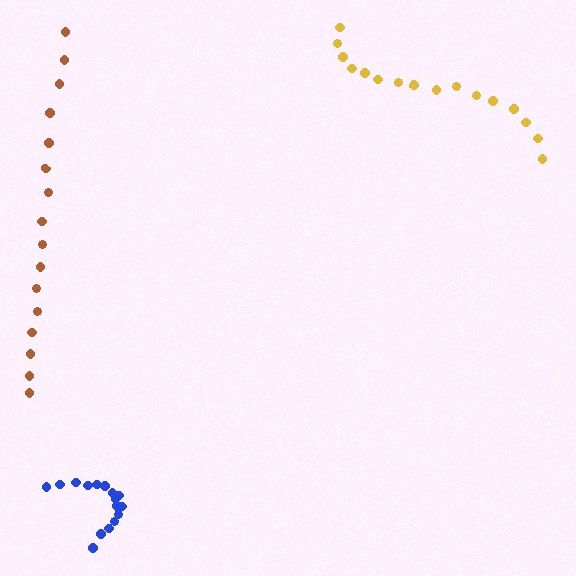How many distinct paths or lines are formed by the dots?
There are 3 distinct paths.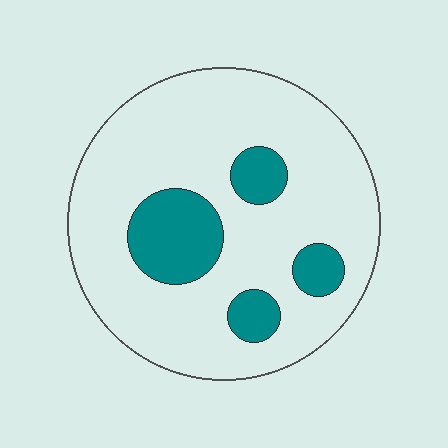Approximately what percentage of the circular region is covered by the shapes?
Approximately 20%.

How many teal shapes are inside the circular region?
4.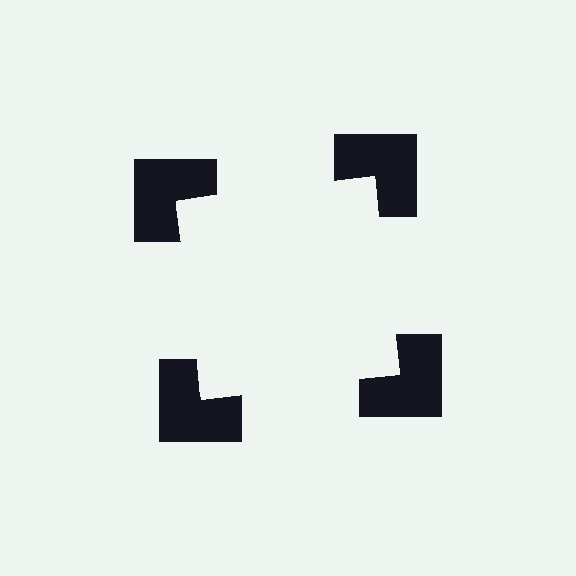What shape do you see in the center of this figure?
An illusory square — its edges are inferred from the aligned wedge cuts in the notched squares, not physically drawn.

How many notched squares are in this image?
There are 4 — one at each vertex of the illusory square.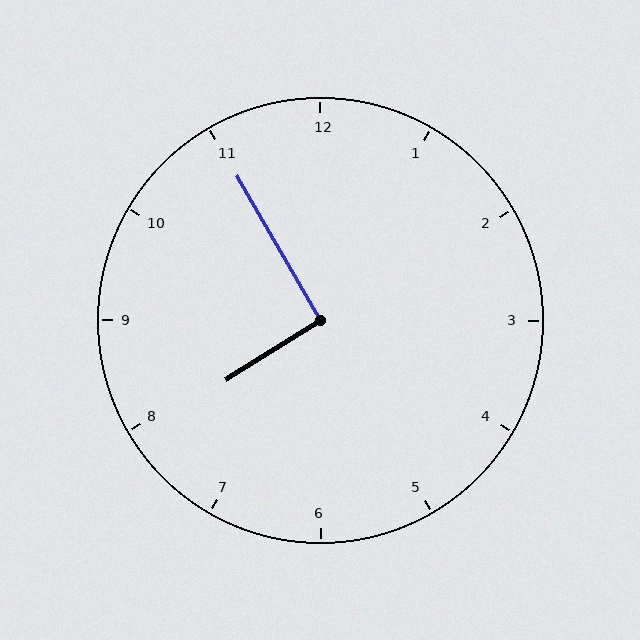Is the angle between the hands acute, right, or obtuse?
It is right.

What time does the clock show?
7:55.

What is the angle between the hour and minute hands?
Approximately 92 degrees.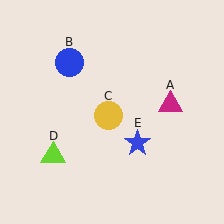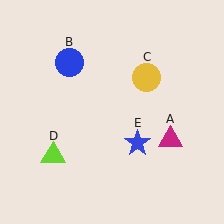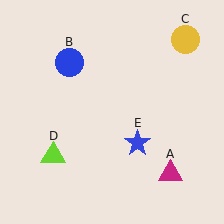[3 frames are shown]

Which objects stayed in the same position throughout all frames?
Blue circle (object B) and lime triangle (object D) and blue star (object E) remained stationary.